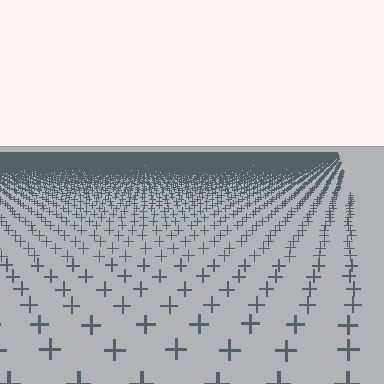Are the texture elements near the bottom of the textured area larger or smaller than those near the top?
Larger. Near the bottom, elements are closer to the viewer and appear at a bigger on-screen size.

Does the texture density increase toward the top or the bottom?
Density increases toward the top.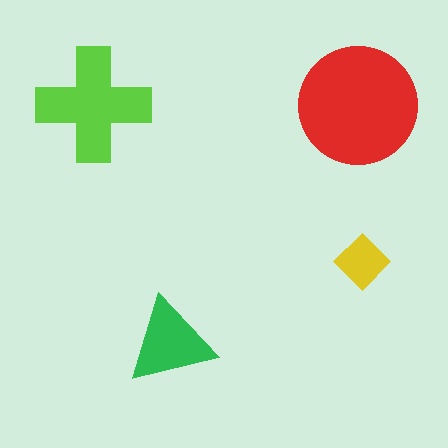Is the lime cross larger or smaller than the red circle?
Smaller.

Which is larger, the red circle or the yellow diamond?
The red circle.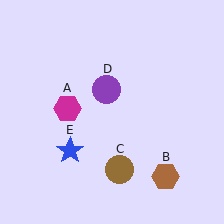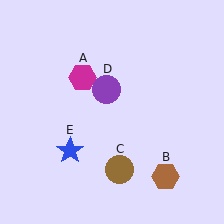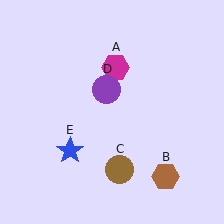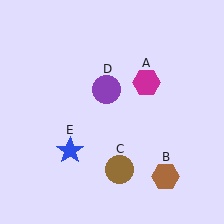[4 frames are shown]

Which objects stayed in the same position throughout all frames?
Brown hexagon (object B) and brown circle (object C) and purple circle (object D) and blue star (object E) remained stationary.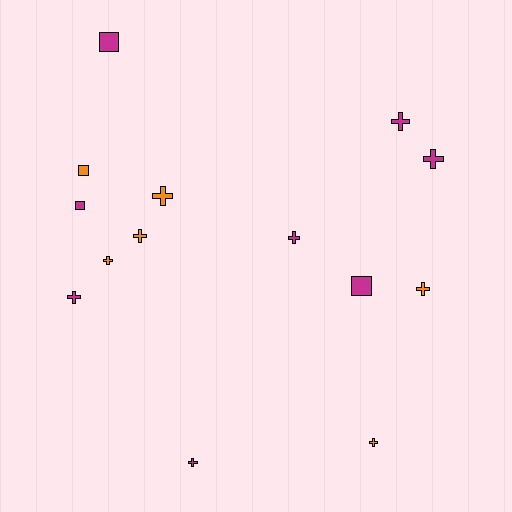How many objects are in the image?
There are 14 objects.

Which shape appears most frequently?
Cross, with 10 objects.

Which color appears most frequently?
Magenta, with 8 objects.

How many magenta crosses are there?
There are 5 magenta crosses.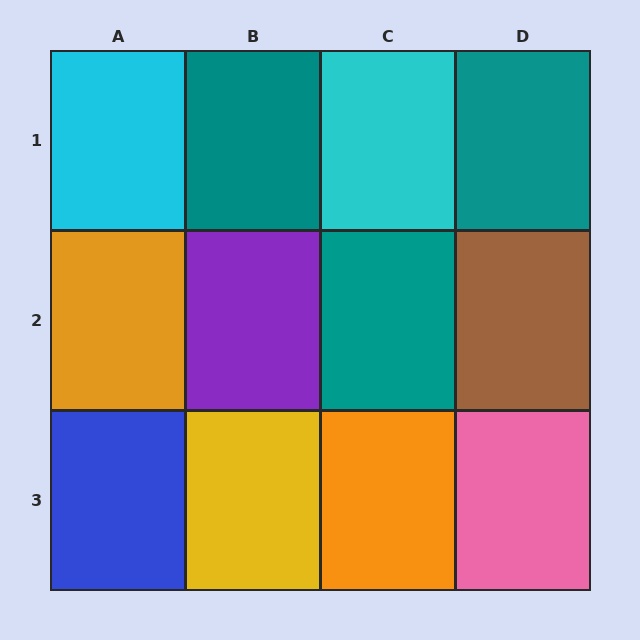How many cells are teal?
3 cells are teal.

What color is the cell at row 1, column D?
Teal.